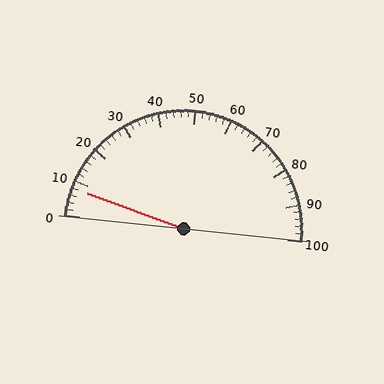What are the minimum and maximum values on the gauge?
The gauge ranges from 0 to 100.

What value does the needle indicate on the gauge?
The needle indicates approximately 8.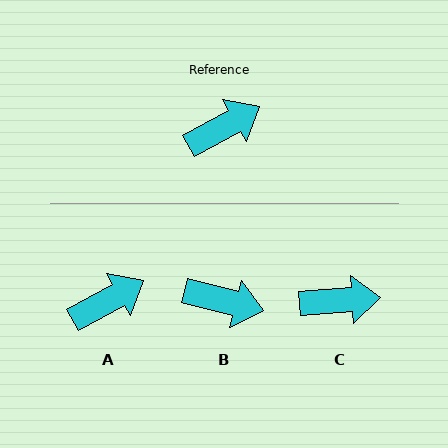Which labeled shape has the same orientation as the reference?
A.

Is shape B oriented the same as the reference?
No, it is off by about 44 degrees.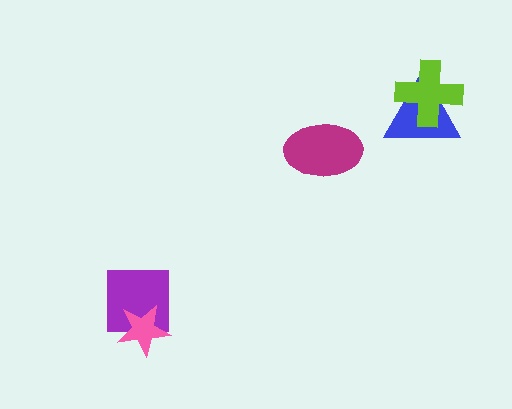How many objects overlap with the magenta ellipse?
0 objects overlap with the magenta ellipse.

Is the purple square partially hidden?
Yes, it is partially covered by another shape.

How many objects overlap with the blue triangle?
1 object overlaps with the blue triangle.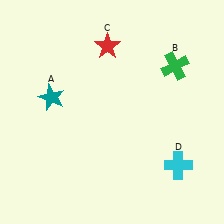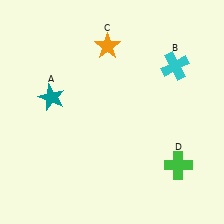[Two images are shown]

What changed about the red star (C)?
In Image 1, C is red. In Image 2, it changed to orange.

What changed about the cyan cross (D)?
In Image 1, D is cyan. In Image 2, it changed to green.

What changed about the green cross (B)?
In Image 1, B is green. In Image 2, it changed to cyan.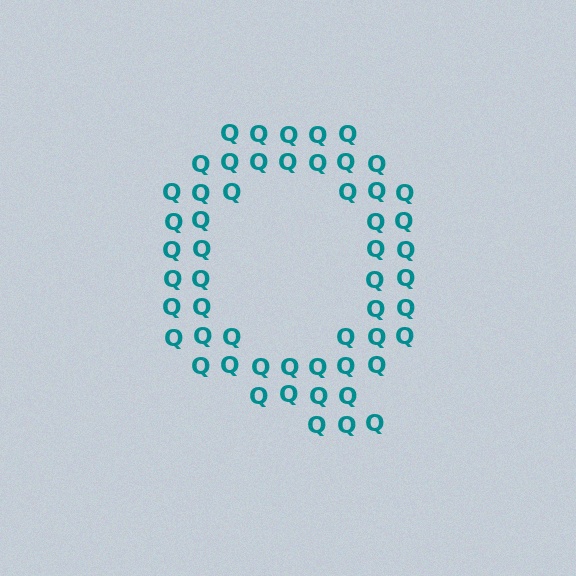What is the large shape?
The large shape is the letter Q.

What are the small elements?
The small elements are letter Q's.